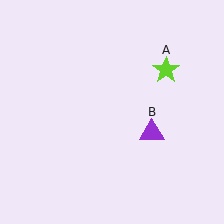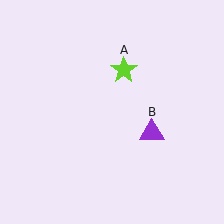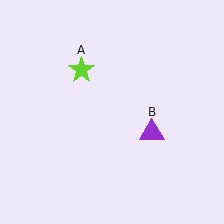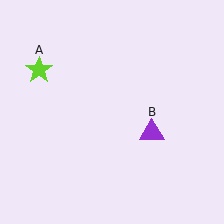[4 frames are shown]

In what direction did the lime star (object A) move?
The lime star (object A) moved left.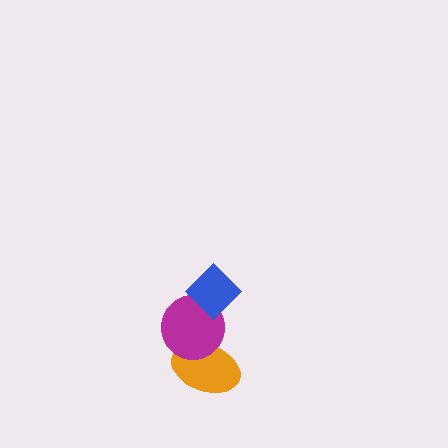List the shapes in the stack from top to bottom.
From top to bottom: the blue diamond, the magenta circle, the orange ellipse.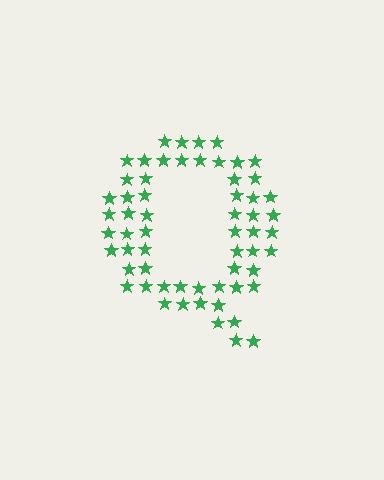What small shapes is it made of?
It is made of small stars.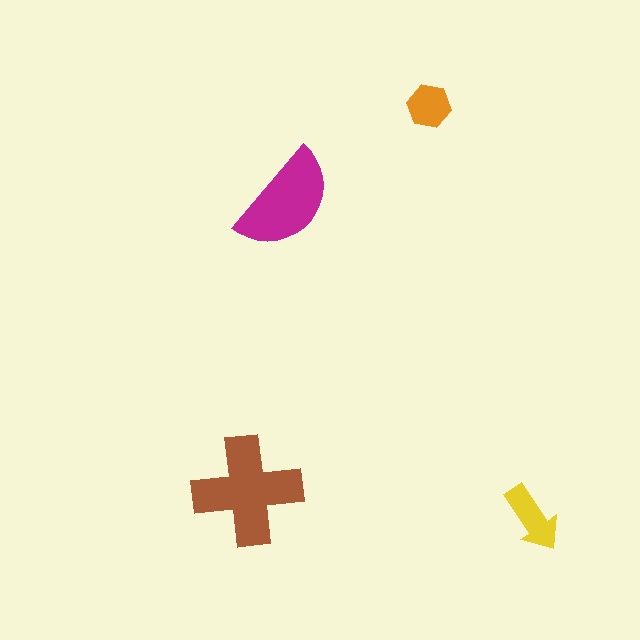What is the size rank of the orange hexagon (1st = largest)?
4th.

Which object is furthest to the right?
The yellow arrow is rightmost.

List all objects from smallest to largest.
The orange hexagon, the yellow arrow, the magenta semicircle, the brown cross.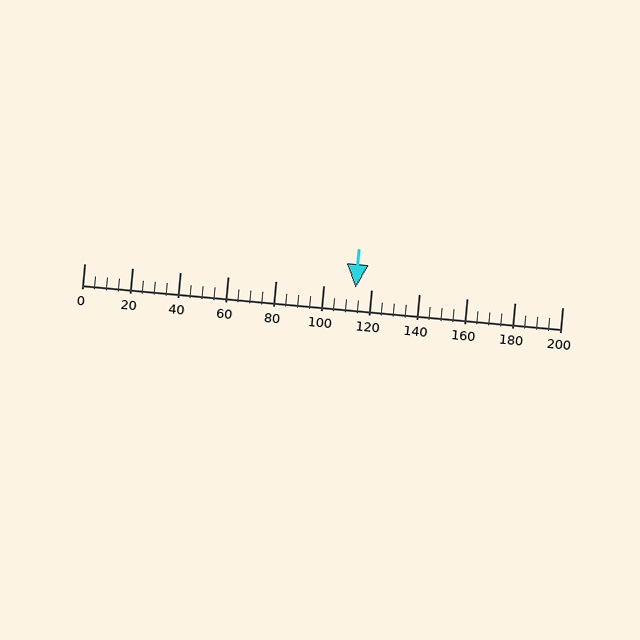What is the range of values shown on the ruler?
The ruler shows values from 0 to 200.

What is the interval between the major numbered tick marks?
The major tick marks are spaced 20 units apart.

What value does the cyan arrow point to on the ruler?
The cyan arrow points to approximately 114.